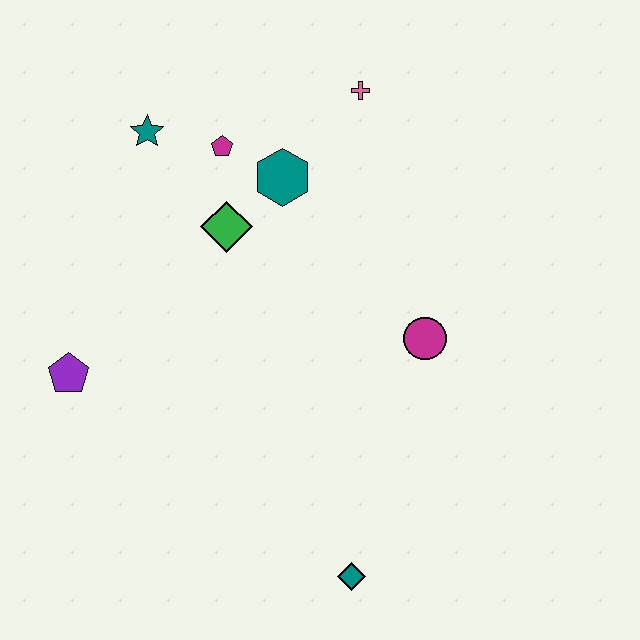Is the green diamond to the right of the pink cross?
No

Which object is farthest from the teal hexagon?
The teal diamond is farthest from the teal hexagon.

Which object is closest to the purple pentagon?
The green diamond is closest to the purple pentagon.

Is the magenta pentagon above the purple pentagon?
Yes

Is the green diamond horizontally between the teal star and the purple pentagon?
No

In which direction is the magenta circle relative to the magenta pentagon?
The magenta circle is to the right of the magenta pentagon.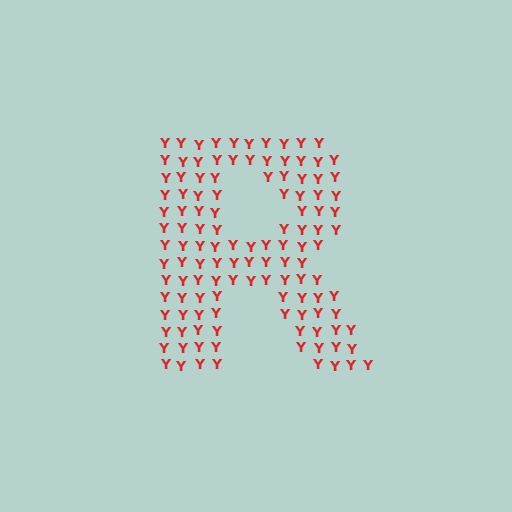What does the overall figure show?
The overall figure shows the letter R.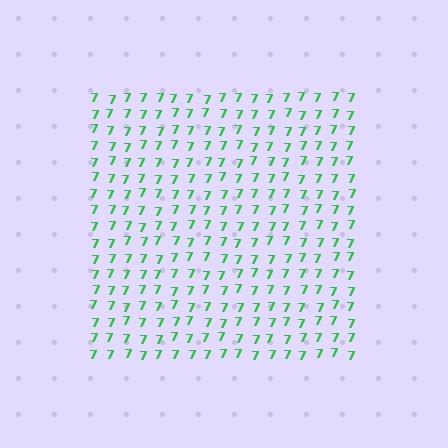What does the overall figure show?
The overall figure shows a square.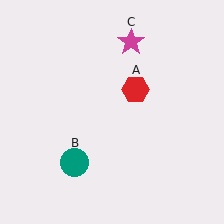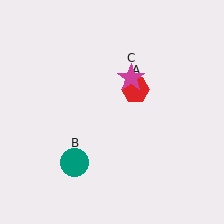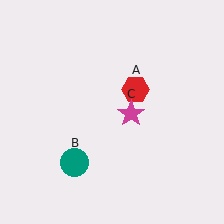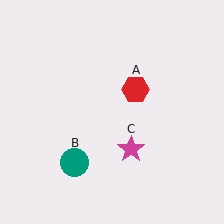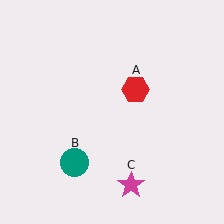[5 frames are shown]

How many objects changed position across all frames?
1 object changed position: magenta star (object C).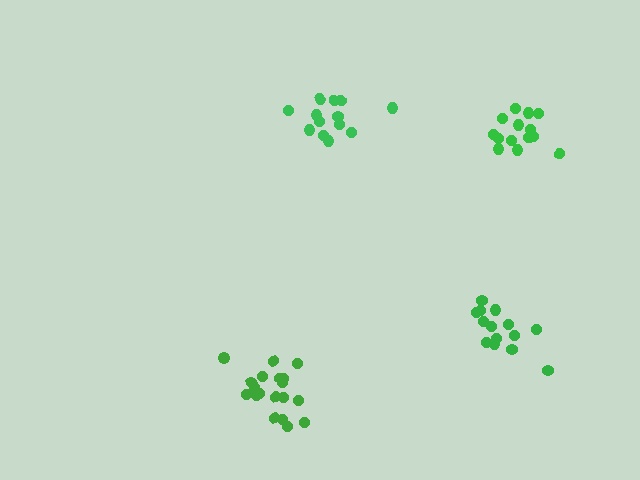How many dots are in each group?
Group 1: 13 dots, Group 2: 19 dots, Group 3: 14 dots, Group 4: 15 dots (61 total).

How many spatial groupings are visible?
There are 4 spatial groupings.